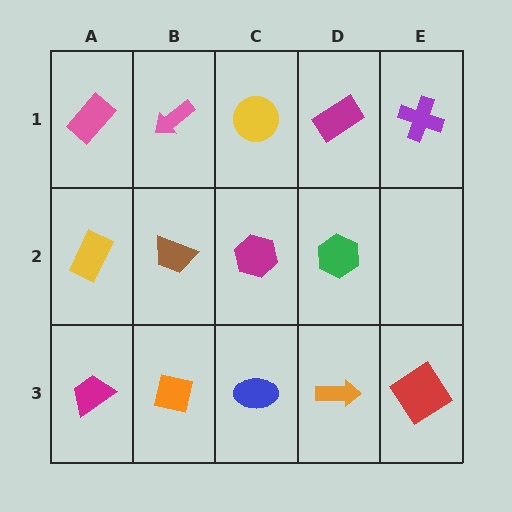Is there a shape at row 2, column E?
No, that cell is empty.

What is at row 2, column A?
A yellow rectangle.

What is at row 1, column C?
A yellow circle.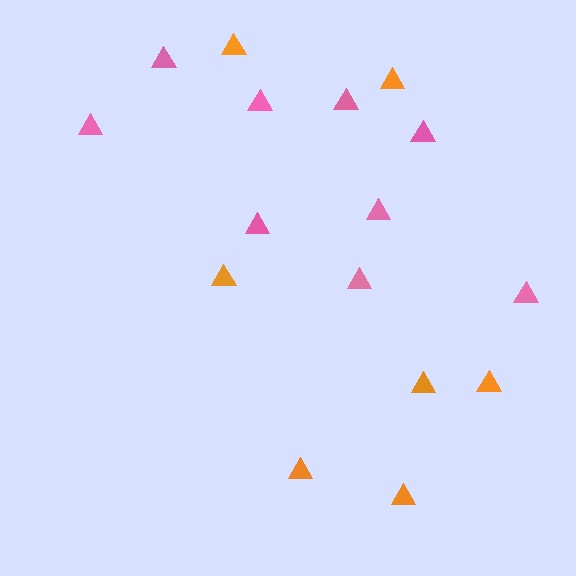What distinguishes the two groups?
There are 2 groups: one group of pink triangles (9) and one group of orange triangles (7).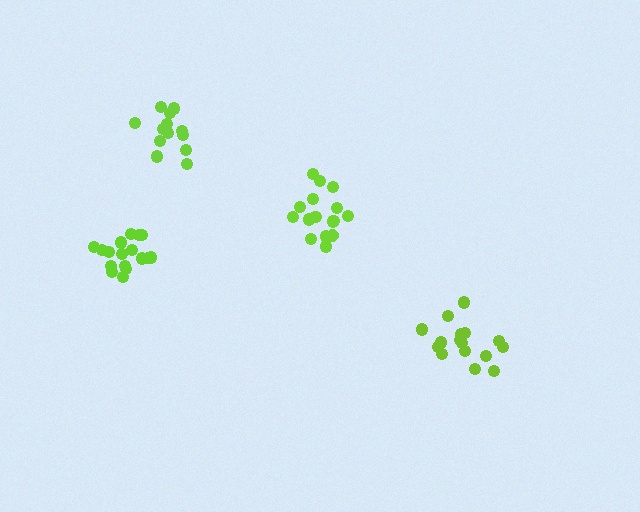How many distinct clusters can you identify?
There are 4 distinct clusters.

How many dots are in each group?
Group 1: 16 dots, Group 2: 13 dots, Group 3: 18 dots, Group 4: 16 dots (63 total).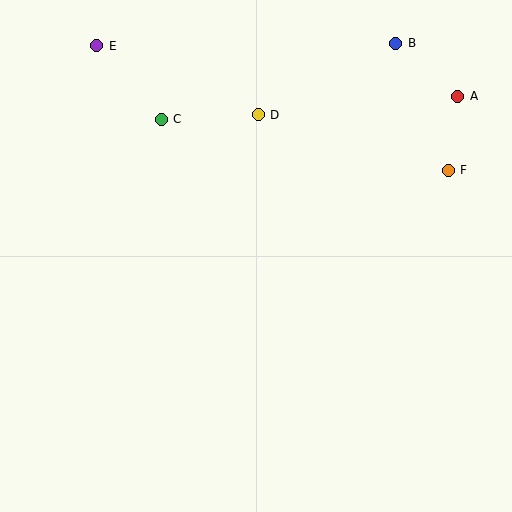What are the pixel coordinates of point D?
Point D is at (258, 115).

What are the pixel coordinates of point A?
Point A is at (458, 96).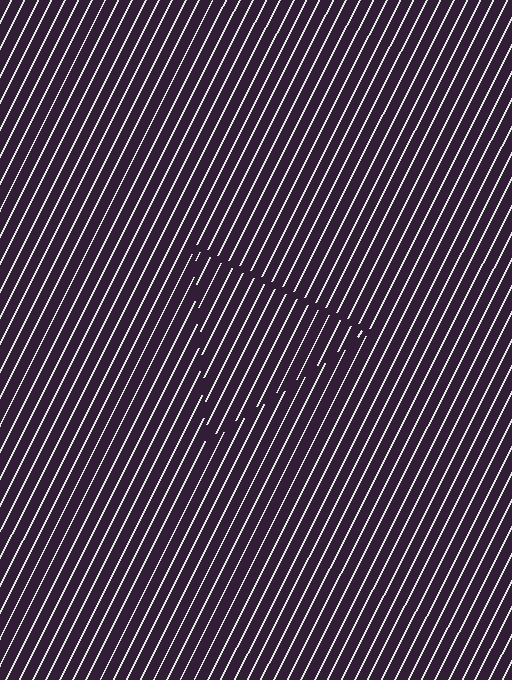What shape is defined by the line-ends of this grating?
An illusory triangle. The interior of the shape contains the same grating, shifted by half a period — the contour is defined by the phase discontinuity where line-ends from the inner and outer gratings abut.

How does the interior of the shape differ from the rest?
The interior of the shape contains the same grating, shifted by half a period — the contour is defined by the phase discontinuity where line-ends from the inner and outer gratings abut.